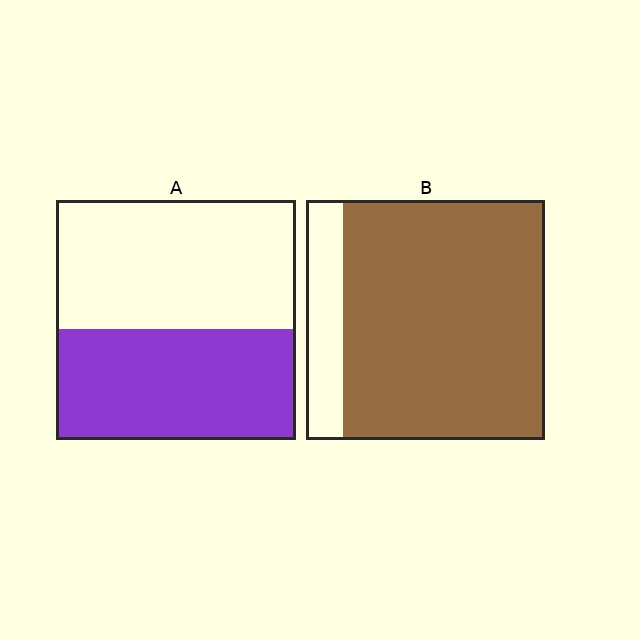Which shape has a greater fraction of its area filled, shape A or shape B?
Shape B.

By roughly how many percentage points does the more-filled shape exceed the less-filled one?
By roughly 40 percentage points (B over A).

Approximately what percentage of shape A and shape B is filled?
A is approximately 45% and B is approximately 85%.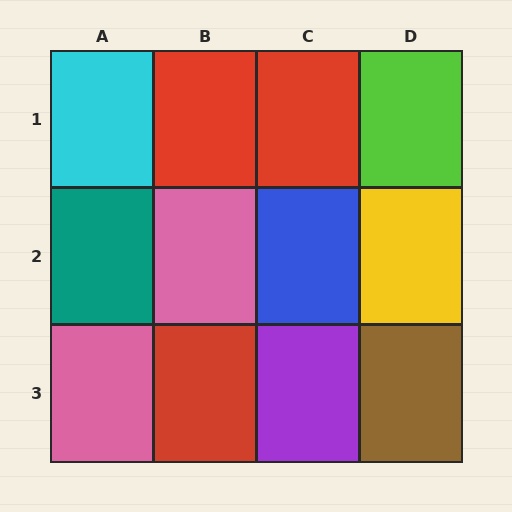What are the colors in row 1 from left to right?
Cyan, red, red, lime.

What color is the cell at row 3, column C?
Purple.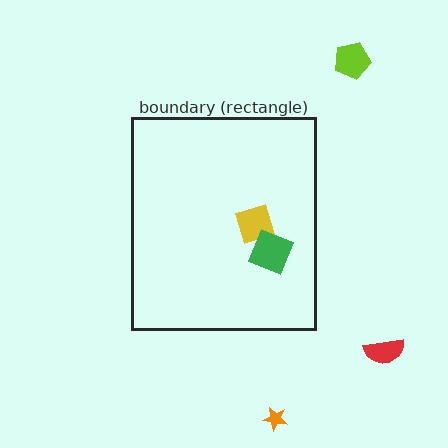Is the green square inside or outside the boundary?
Inside.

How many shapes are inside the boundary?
2 inside, 3 outside.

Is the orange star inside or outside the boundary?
Outside.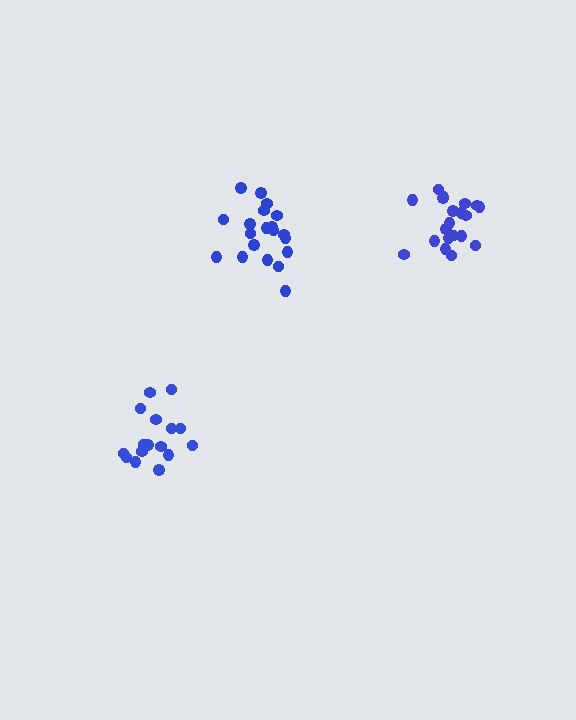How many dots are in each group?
Group 1: 20 dots, Group 2: 16 dots, Group 3: 20 dots (56 total).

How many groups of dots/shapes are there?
There are 3 groups.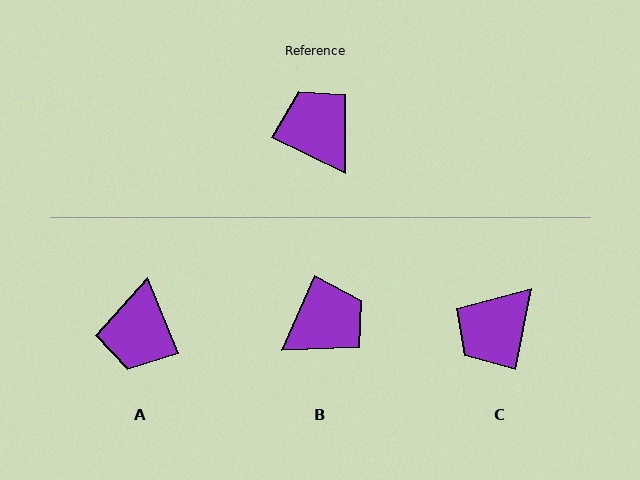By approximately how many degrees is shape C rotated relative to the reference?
Approximately 104 degrees counter-clockwise.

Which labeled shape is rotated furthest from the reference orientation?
A, about 138 degrees away.